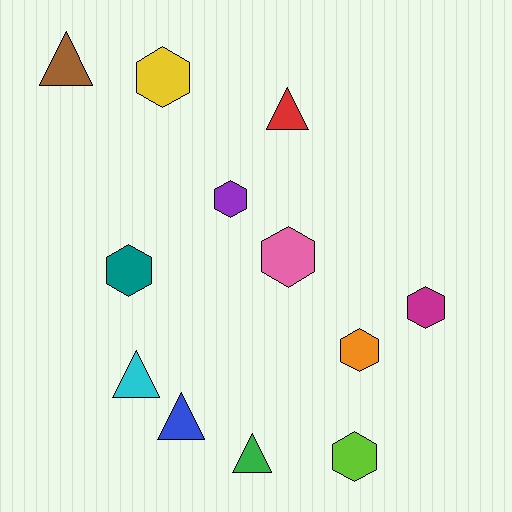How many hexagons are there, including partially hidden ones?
There are 7 hexagons.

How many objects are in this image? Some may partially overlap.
There are 12 objects.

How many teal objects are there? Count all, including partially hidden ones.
There is 1 teal object.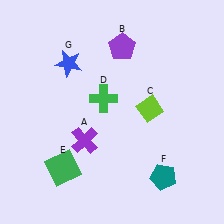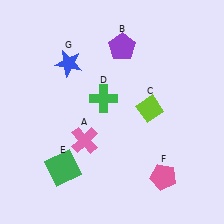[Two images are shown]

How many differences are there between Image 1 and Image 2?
There are 2 differences between the two images.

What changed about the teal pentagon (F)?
In Image 1, F is teal. In Image 2, it changed to pink.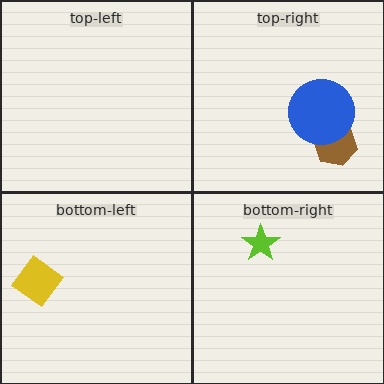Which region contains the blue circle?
The top-right region.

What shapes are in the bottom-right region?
The lime star.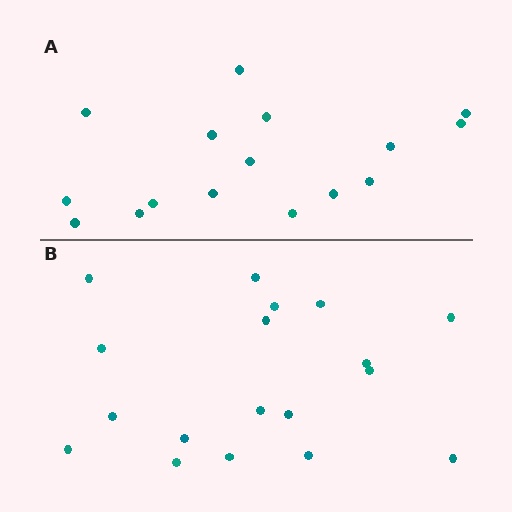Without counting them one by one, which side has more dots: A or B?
Region B (the bottom region) has more dots.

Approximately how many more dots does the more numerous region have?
Region B has just a few more — roughly 2 or 3 more dots than region A.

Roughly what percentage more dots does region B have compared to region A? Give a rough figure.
About 10% more.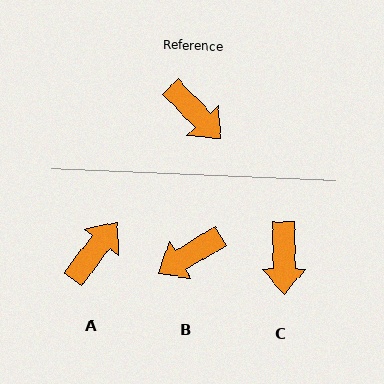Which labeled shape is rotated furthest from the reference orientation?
B, about 104 degrees away.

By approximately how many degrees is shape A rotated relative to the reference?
Approximately 98 degrees counter-clockwise.